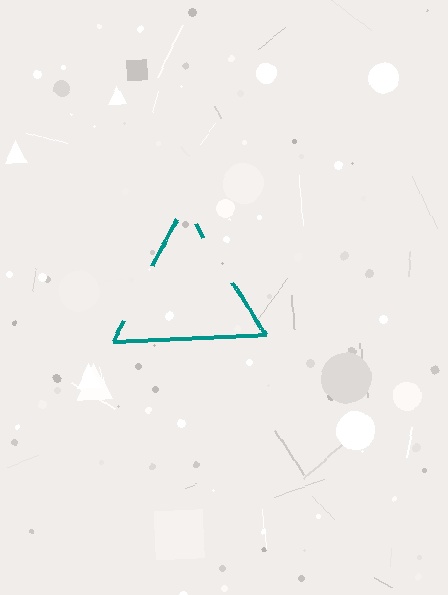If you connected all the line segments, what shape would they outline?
They would outline a triangle.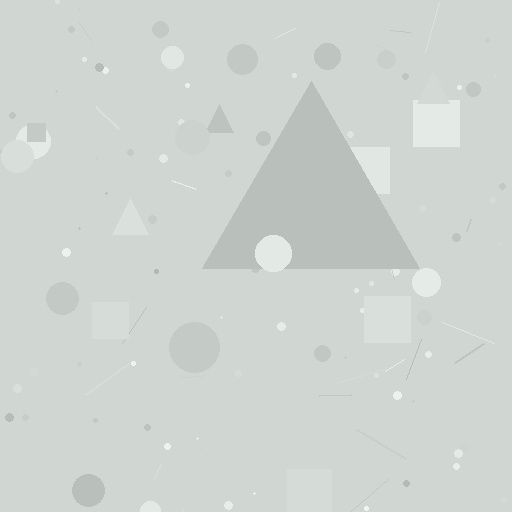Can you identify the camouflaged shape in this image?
The camouflaged shape is a triangle.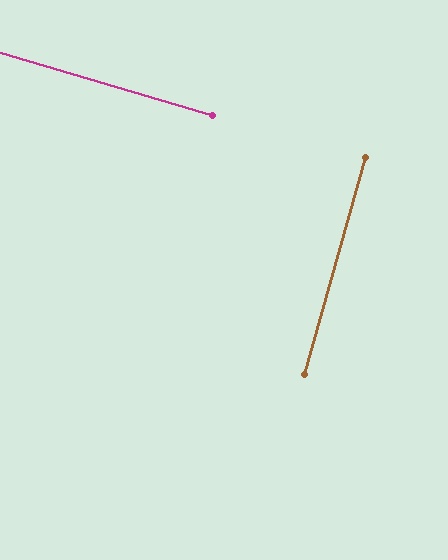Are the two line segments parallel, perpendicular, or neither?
Perpendicular — they meet at approximately 89°.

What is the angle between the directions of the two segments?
Approximately 89 degrees.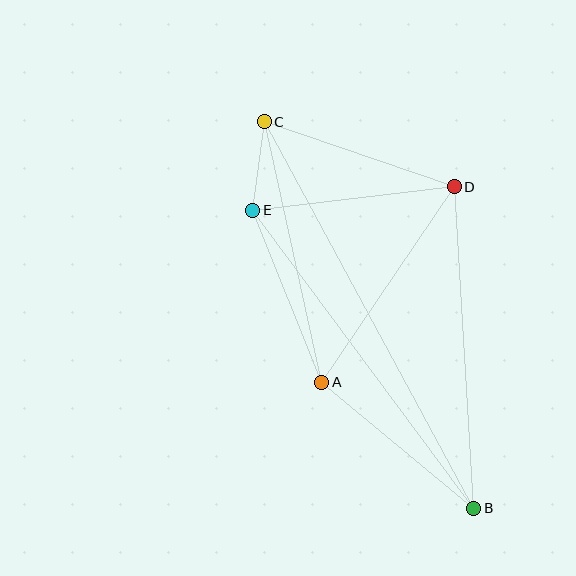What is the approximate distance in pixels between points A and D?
The distance between A and D is approximately 236 pixels.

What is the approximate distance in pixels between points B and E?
The distance between B and E is approximately 371 pixels.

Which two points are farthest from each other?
Points B and C are farthest from each other.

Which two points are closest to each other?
Points C and E are closest to each other.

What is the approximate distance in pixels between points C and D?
The distance between C and D is approximately 201 pixels.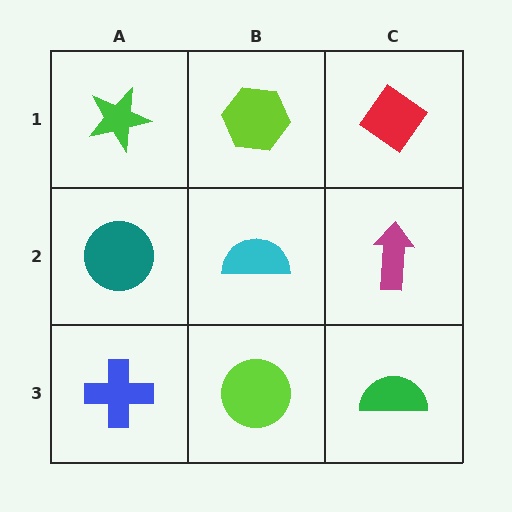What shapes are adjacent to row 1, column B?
A cyan semicircle (row 2, column B), a green star (row 1, column A), a red diamond (row 1, column C).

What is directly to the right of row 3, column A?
A lime circle.